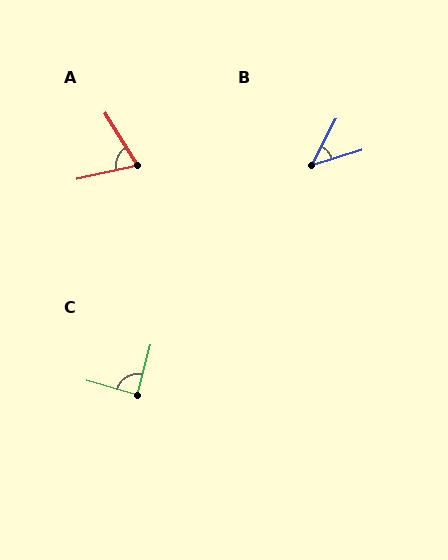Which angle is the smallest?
B, at approximately 45 degrees.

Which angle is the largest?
C, at approximately 89 degrees.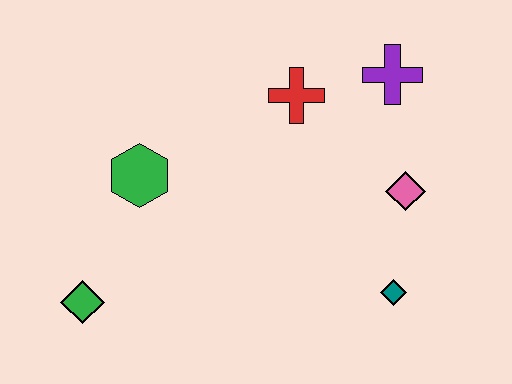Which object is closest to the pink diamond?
The teal diamond is closest to the pink diamond.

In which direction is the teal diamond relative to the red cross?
The teal diamond is below the red cross.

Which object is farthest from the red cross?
The green diamond is farthest from the red cross.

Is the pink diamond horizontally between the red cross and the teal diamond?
No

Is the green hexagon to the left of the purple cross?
Yes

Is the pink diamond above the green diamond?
Yes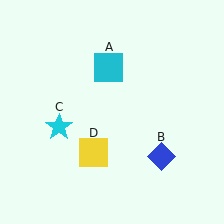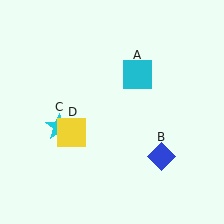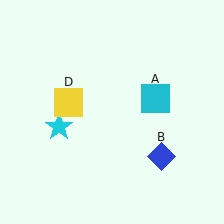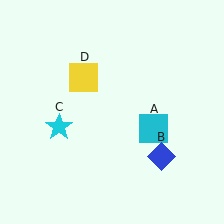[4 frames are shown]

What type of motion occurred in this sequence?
The cyan square (object A), yellow square (object D) rotated clockwise around the center of the scene.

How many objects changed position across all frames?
2 objects changed position: cyan square (object A), yellow square (object D).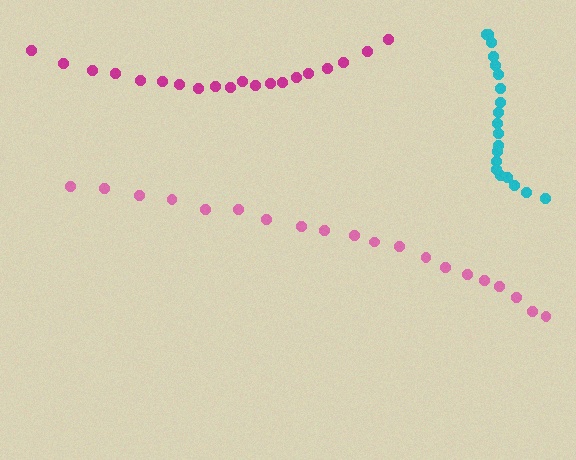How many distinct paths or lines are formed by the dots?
There are 3 distinct paths.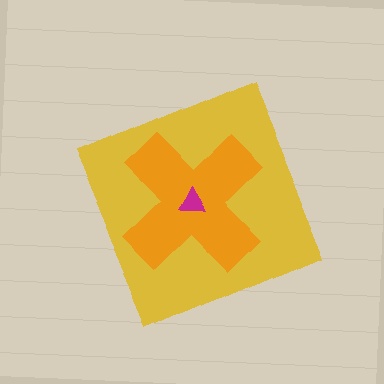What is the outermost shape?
The yellow diamond.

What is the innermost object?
The magenta triangle.